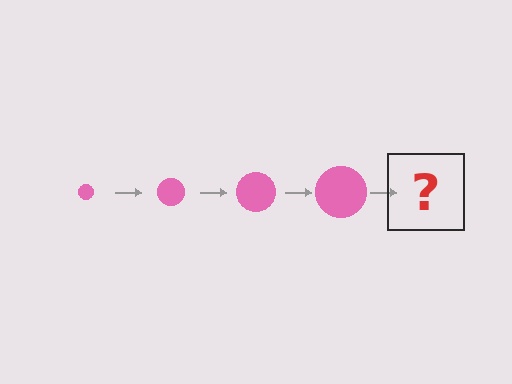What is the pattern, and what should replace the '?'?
The pattern is that the circle gets progressively larger each step. The '?' should be a pink circle, larger than the previous one.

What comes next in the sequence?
The next element should be a pink circle, larger than the previous one.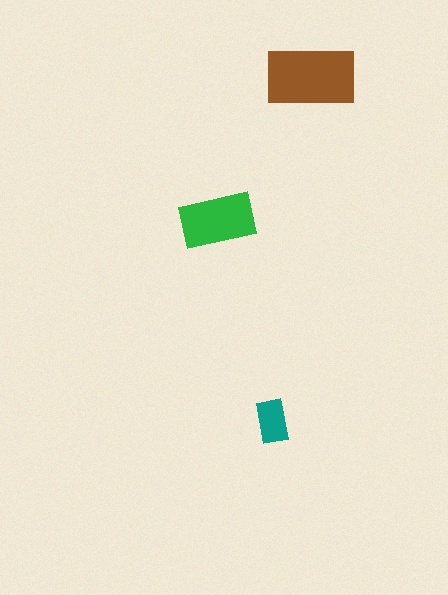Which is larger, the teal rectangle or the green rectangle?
The green one.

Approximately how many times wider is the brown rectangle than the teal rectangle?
About 2 times wider.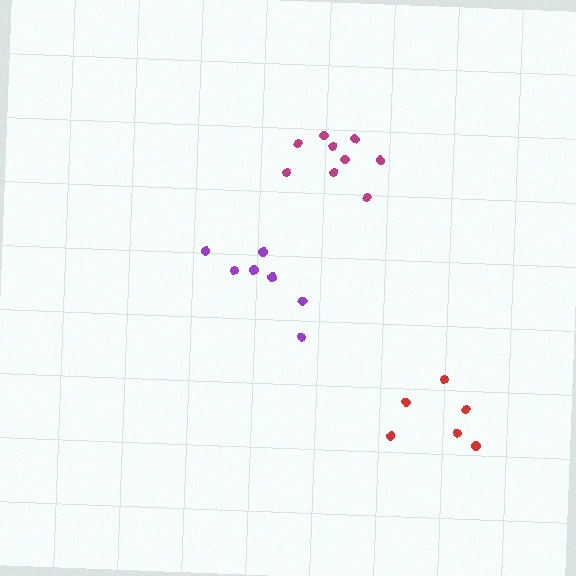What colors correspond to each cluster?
The clusters are colored: magenta, red, purple.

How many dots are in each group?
Group 1: 9 dots, Group 2: 6 dots, Group 3: 7 dots (22 total).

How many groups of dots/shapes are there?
There are 3 groups.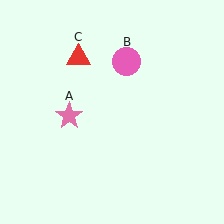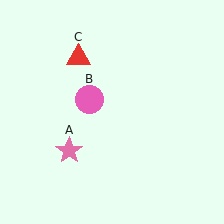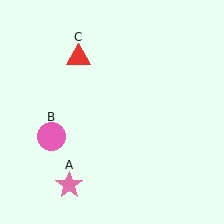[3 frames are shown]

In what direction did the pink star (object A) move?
The pink star (object A) moved down.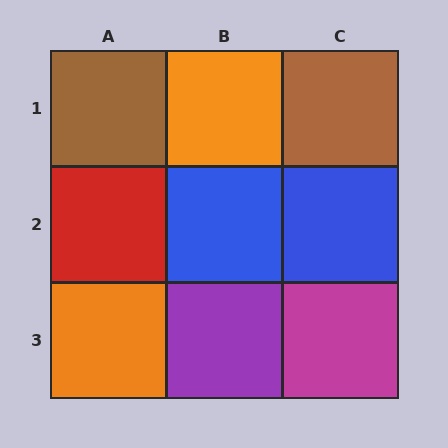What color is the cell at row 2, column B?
Blue.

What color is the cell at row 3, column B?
Purple.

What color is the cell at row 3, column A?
Orange.